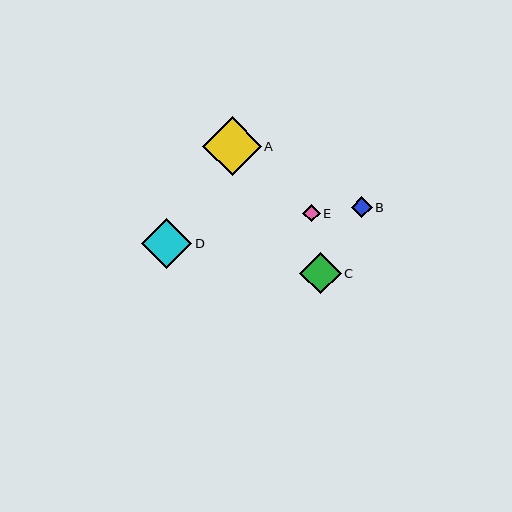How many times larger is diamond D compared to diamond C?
Diamond D is approximately 1.2 times the size of diamond C.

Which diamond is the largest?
Diamond A is the largest with a size of approximately 59 pixels.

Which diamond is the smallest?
Diamond E is the smallest with a size of approximately 18 pixels.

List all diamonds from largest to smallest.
From largest to smallest: A, D, C, B, E.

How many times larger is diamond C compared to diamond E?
Diamond C is approximately 2.4 times the size of diamond E.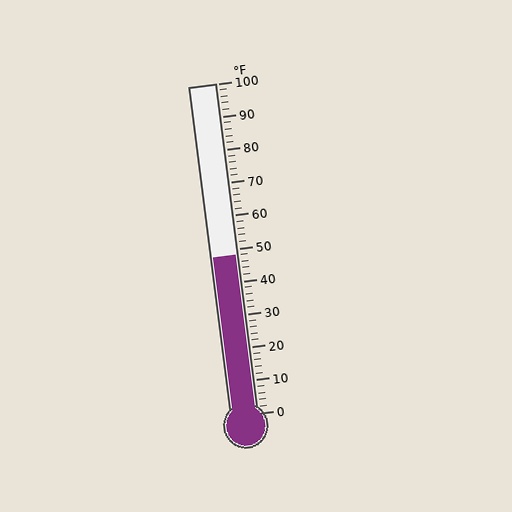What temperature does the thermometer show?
The thermometer shows approximately 48°F.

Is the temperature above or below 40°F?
The temperature is above 40°F.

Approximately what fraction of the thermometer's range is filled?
The thermometer is filled to approximately 50% of its range.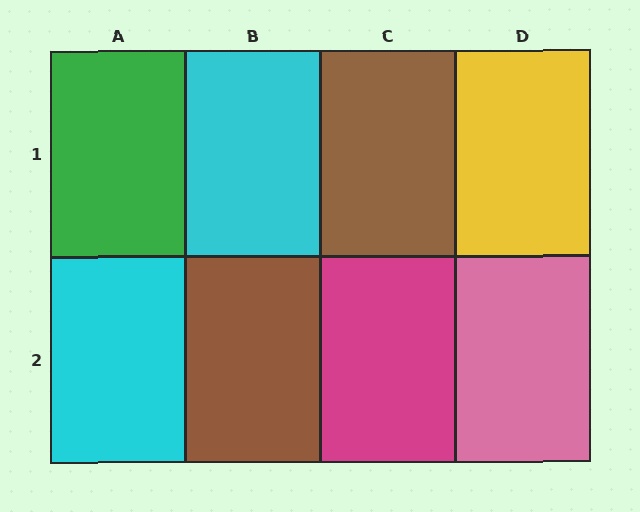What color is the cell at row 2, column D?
Pink.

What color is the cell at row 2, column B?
Brown.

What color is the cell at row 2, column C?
Magenta.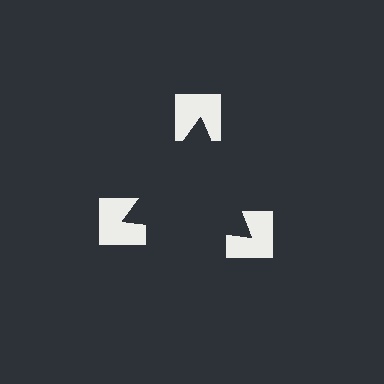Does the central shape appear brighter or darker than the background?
It typically appears slightly darker than the background, even though no actual brightness change is drawn.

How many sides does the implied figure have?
3 sides.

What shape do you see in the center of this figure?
An illusory triangle — its edges are inferred from the aligned wedge cuts in the notched squares, not physically drawn.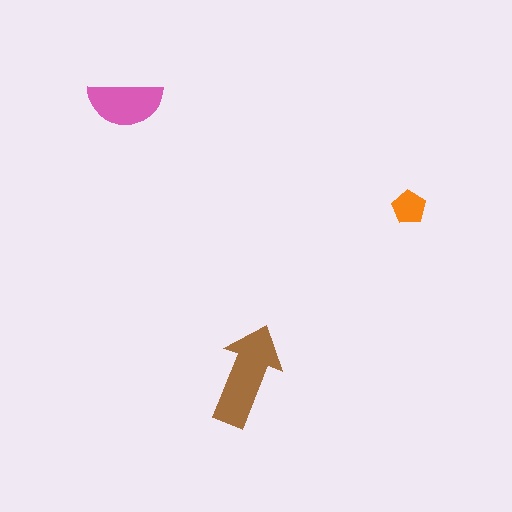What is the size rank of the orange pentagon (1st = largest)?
3rd.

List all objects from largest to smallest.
The brown arrow, the pink semicircle, the orange pentagon.